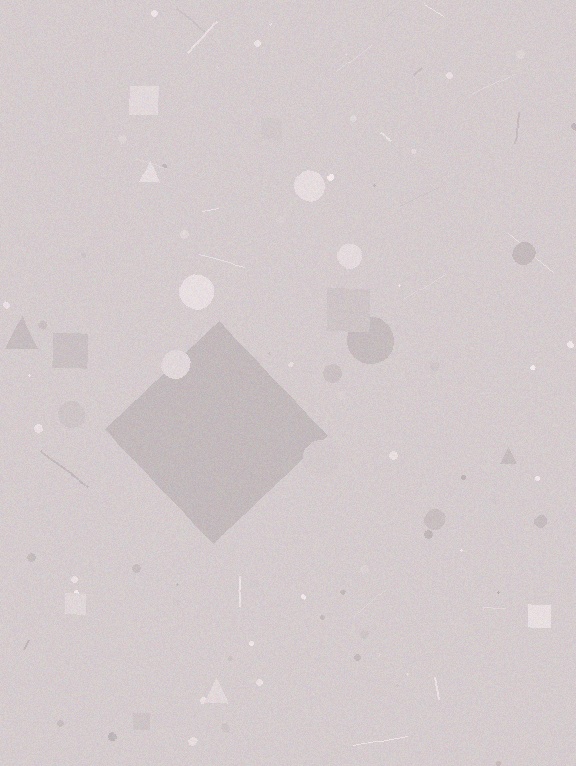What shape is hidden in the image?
A diamond is hidden in the image.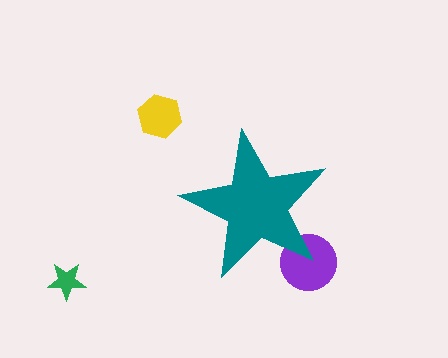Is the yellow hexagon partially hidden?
No, the yellow hexagon is fully visible.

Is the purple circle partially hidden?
Yes, the purple circle is partially hidden behind the teal star.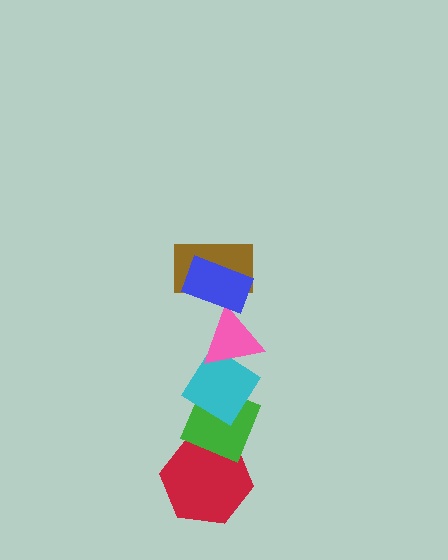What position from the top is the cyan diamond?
The cyan diamond is 4th from the top.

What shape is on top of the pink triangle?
The brown rectangle is on top of the pink triangle.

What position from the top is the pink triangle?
The pink triangle is 3rd from the top.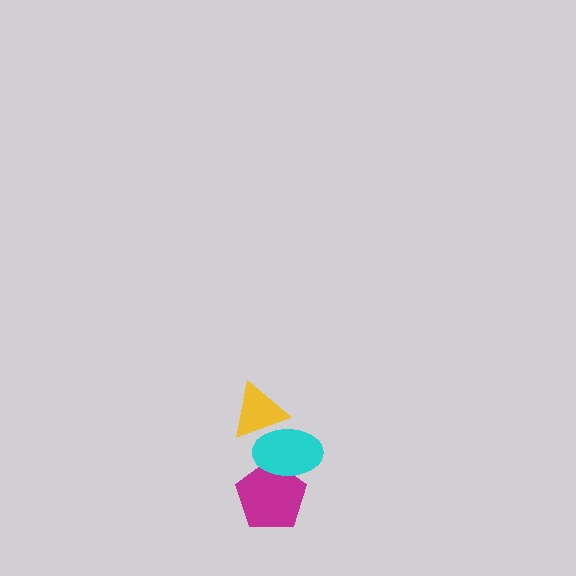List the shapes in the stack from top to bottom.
From top to bottom: the yellow triangle, the cyan ellipse, the magenta pentagon.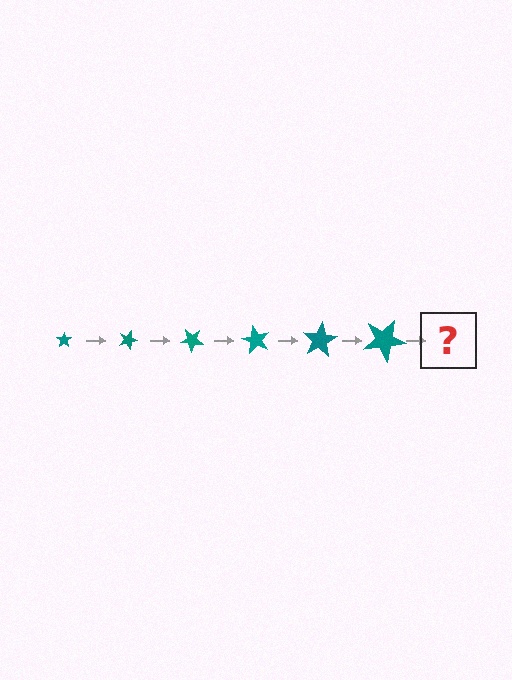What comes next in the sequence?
The next element should be a star, larger than the previous one and rotated 120 degrees from the start.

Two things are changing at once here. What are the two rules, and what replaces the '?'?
The two rules are that the star grows larger each step and it rotates 20 degrees each step. The '?' should be a star, larger than the previous one and rotated 120 degrees from the start.